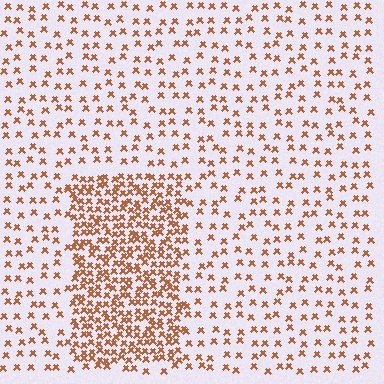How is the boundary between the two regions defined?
The boundary is defined by a change in element density (approximately 2.7x ratio). All elements are the same color, size, and shape.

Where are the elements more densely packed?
The elements are more densely packed inside the rectangle boundary.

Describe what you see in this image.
The image contains small brown elements arranged at two different densities. A rectangle-shaped region is visible where the elements are more densely packed than the surrounding area.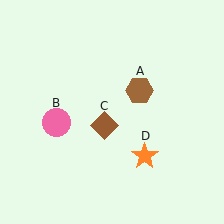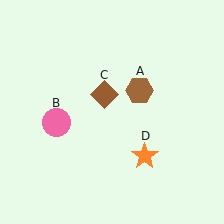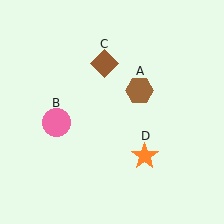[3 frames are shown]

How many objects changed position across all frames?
1 object changed position: brown diamond (object C).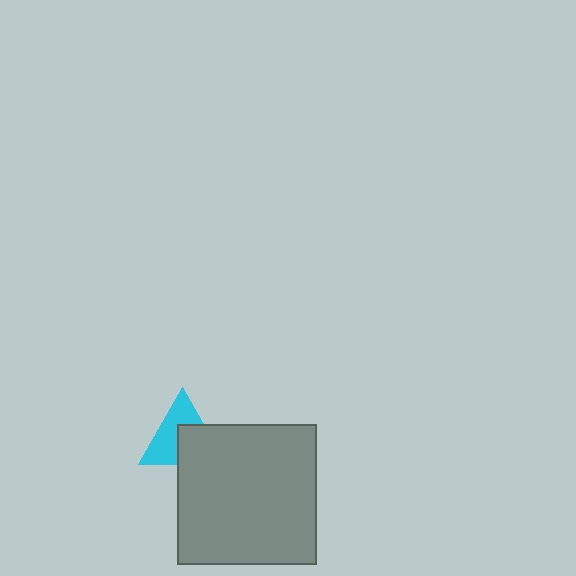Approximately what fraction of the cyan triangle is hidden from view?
Roughly 45% of the cyan triangle is hidden behind the gray square.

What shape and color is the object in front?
The object in front is a gray square.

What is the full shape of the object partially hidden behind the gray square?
The partially hidden object is a cyan triangle.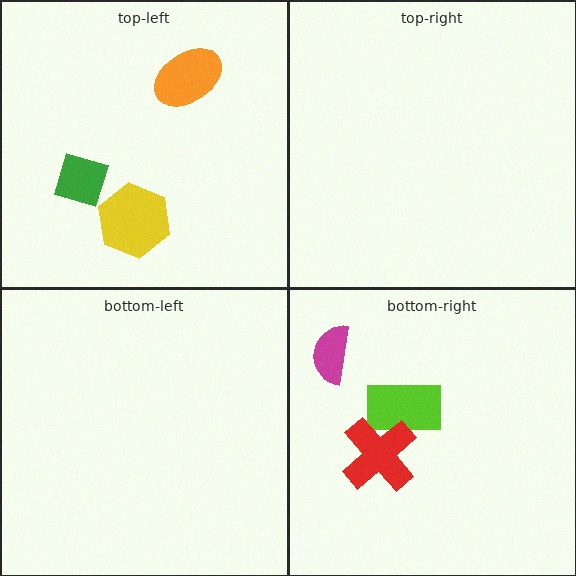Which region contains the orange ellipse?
The top-left region.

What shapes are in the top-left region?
The orange ellipse, the yellow hexagon, the green diamond.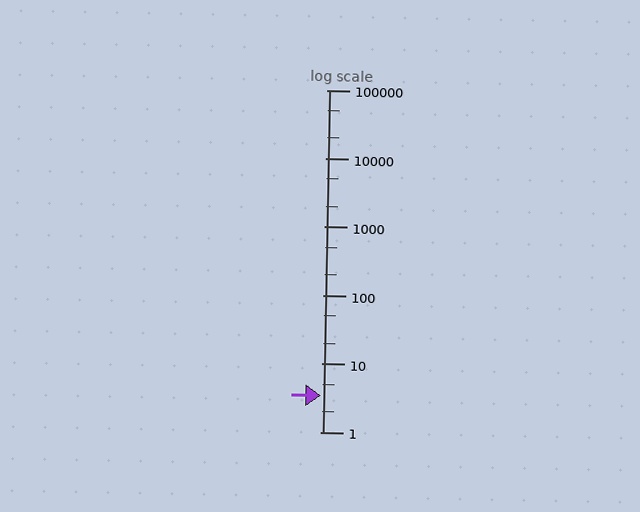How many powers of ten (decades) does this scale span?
The scale spans 5 decades, from 1 to 100000.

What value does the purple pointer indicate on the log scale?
The pointer indicates approximately 3.4.